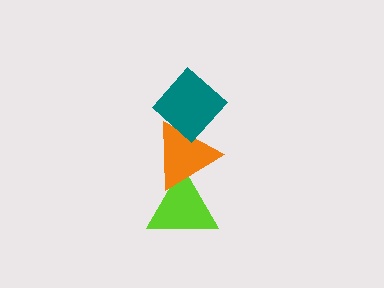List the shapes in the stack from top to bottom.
From top to bottom: the teal diamond, the orange triangle, the lime triangle.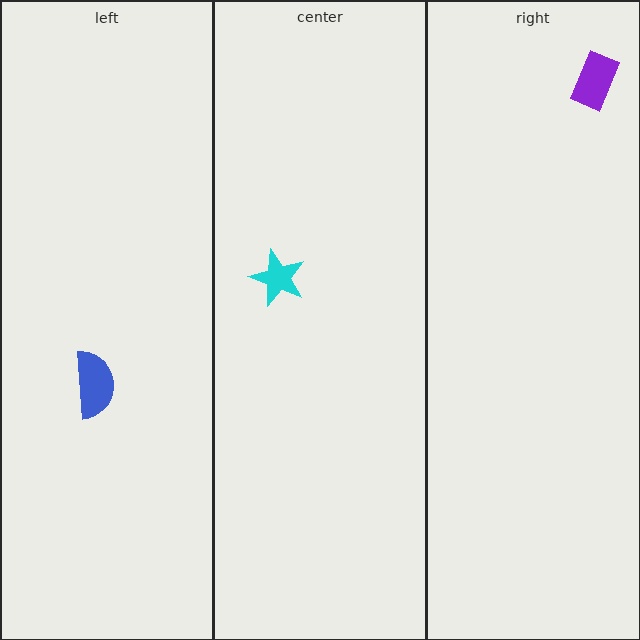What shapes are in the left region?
The blue semicircle.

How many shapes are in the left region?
1.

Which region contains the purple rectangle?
The right region.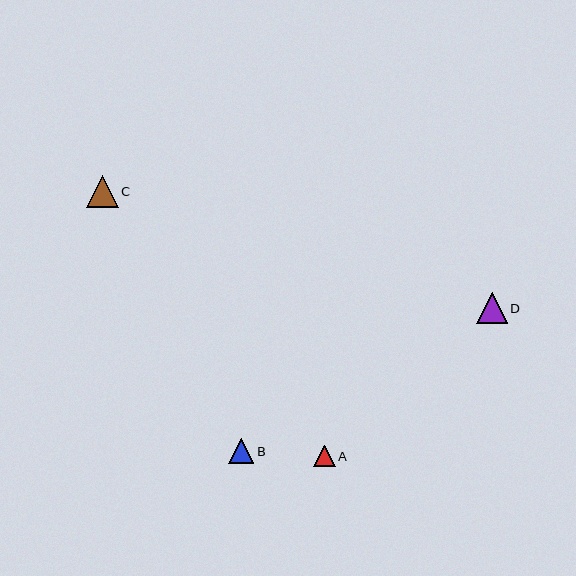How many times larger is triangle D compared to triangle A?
Triangle D is approximately 1.4 times the size of triangle A.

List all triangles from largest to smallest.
From largest to smallest: C, D, B, A.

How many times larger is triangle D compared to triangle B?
Triangle D is approximately 1.2 times the size of triangle B.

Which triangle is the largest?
Triangle C is the largest with a size of approximately 32 pixels.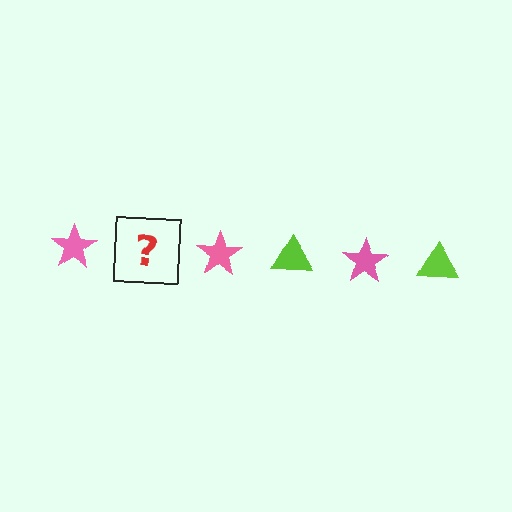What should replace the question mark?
The question mark should be replaced with a lime triangle.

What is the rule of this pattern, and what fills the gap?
The rule is that the pattern alternates between pink star and lime triangle. The gap should be filled with a lime triangle.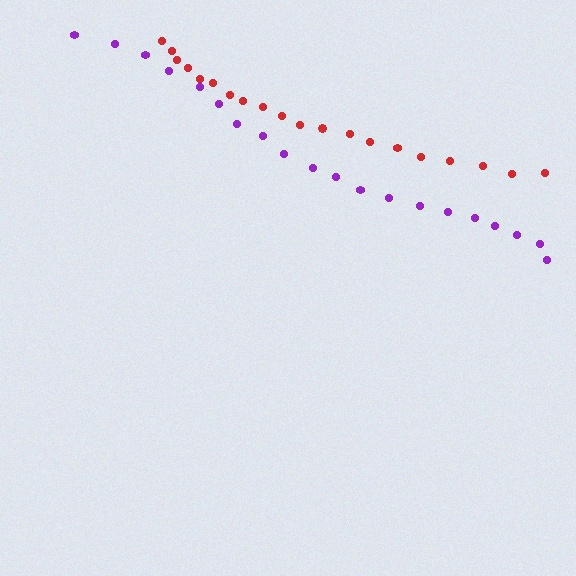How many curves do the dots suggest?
There are 2 distinct paths.